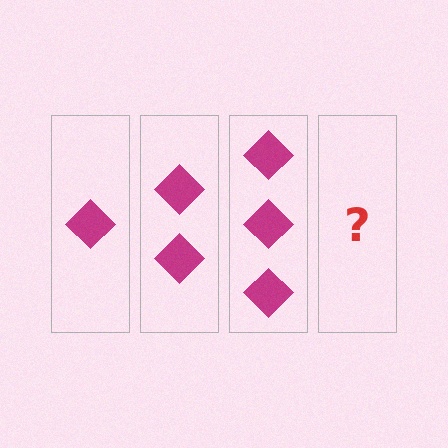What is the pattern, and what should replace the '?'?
The pattern is that each step adds one more diamond. The '?' should be 4 diamonds.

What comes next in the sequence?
The next element should be 4 diamonds.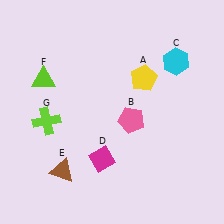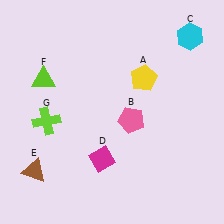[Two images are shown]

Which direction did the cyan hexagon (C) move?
The cyan hexagon (C) moved up.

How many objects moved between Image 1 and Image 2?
2 objects moved between the two images.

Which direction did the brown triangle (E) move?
The brown triangle (E) moved left.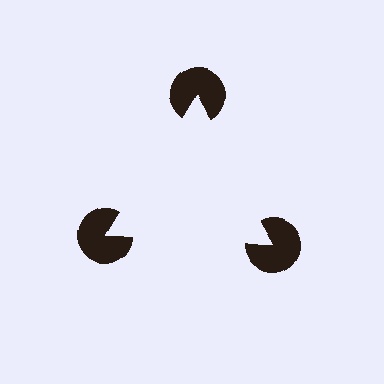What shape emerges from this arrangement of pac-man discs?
An illusory triangle — its edges are inferred from the aligned wedge cuts in the pac-man discs, not physically drawn.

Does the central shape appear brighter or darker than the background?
It typically appears slightly brighter than the background, even though no actual brightness change is drawn.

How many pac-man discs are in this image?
There are 3 — one at each vertex of the illusory triangle.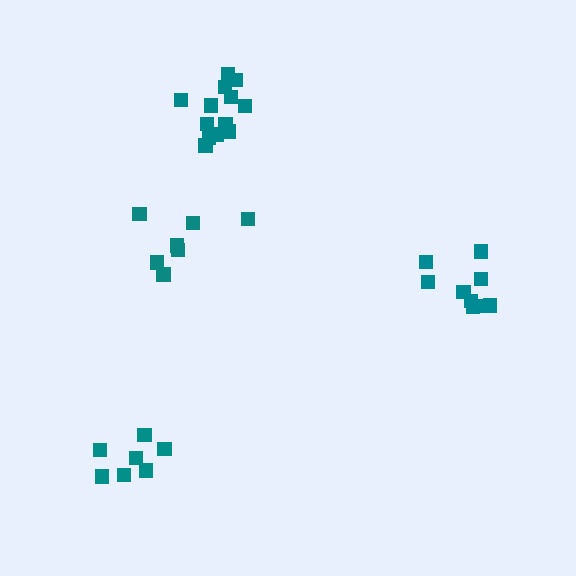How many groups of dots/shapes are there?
There are 4 groups.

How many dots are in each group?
Group 1: 7 dots, Group 2: 7 dots, Group 3: 9 dots, Group 4: 13 dots (36 total).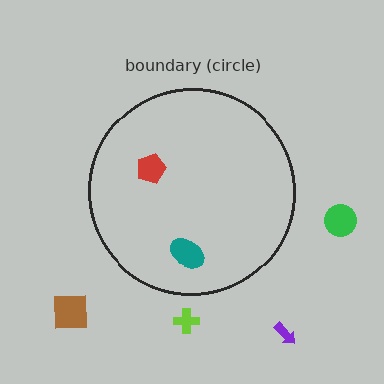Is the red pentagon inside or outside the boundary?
Inside.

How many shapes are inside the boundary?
2 inside, 4 outside.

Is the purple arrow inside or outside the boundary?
Outside.